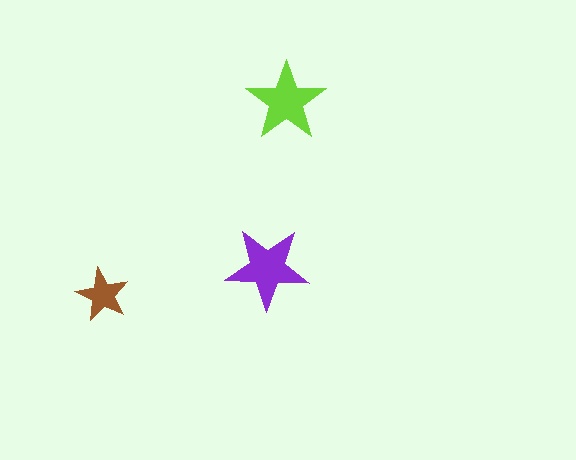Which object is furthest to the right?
The lime star is rightmost.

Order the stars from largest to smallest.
the purple one, the lime one, the brown one.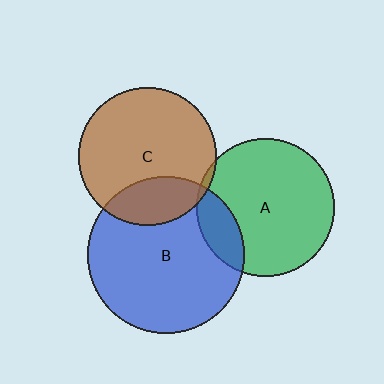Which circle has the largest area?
Circle B (blue).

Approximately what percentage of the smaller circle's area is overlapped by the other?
Approximately 25%.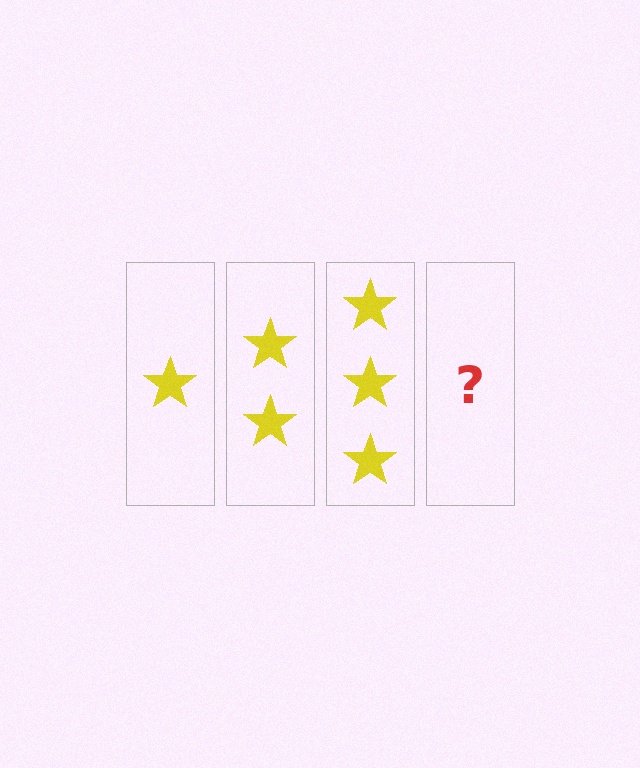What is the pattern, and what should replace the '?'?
The pattern is that each step adds one more star. The '?' should be 4 stars.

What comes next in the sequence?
The next element should be 4 stars.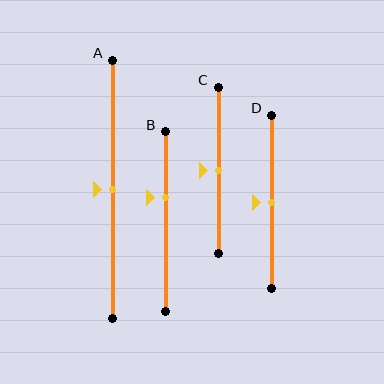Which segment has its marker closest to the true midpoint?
Segment A has its marker closest to the true midpoint.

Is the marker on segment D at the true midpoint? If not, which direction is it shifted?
Yes, the marker on segment D is at the true midpoint.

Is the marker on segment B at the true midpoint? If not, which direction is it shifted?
No, the marker on segment B is shifted upward by about 14% of the segment length.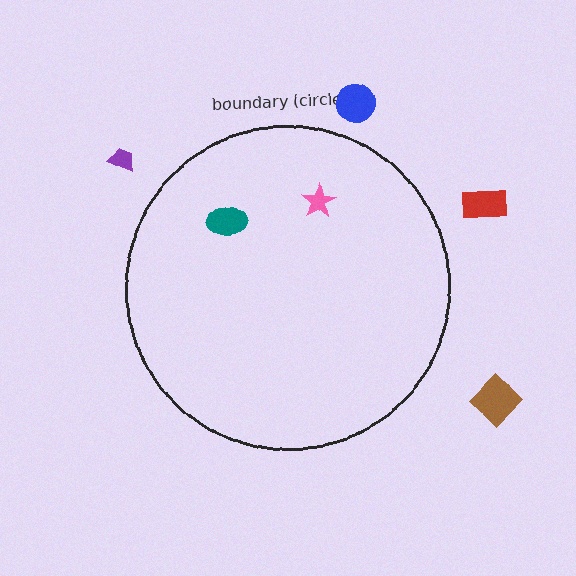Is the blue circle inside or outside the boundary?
Outside.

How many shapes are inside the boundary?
2 inside, 4 outside.